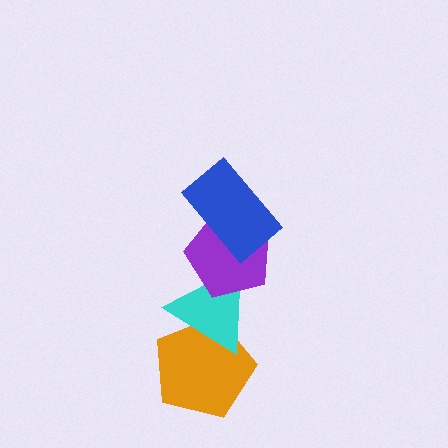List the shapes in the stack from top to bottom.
From top to bottom: the blue rectangle, the purple pentagon, the cyan triangle, the orange pentagon.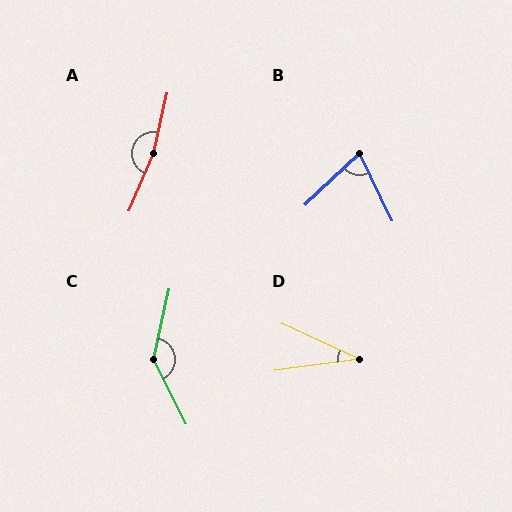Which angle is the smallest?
D, at approximately 32 degrees.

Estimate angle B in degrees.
Approximately 72 degrees.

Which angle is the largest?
A, at approximately 169 degrees.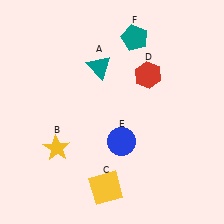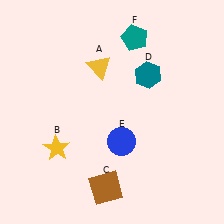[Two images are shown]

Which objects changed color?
A changed from teal to yellow. C changed from yellow to brown. D changed from red to teal.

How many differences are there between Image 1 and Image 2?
There are 3 differences between the two images.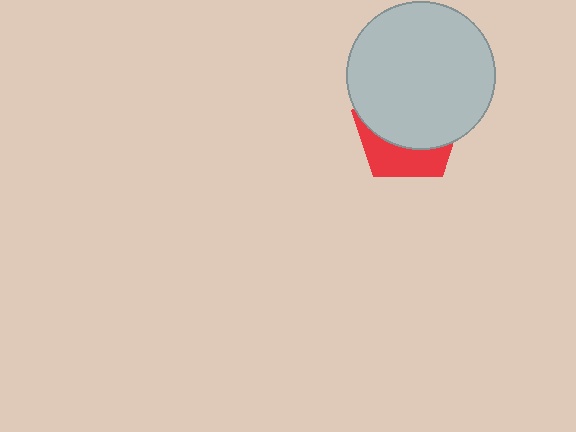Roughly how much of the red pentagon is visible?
A small part of it is visible (roughly 34%).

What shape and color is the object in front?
The object in front is a light gray circle.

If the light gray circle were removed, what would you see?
You would see the complete red pentagon.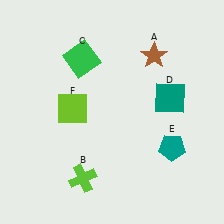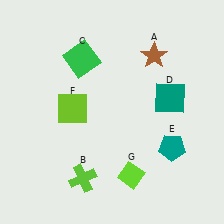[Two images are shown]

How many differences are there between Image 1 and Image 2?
There is 1 difference between the two images.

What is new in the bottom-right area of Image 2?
A lime diamond (G) was added in the bottom-right area of Image 2.